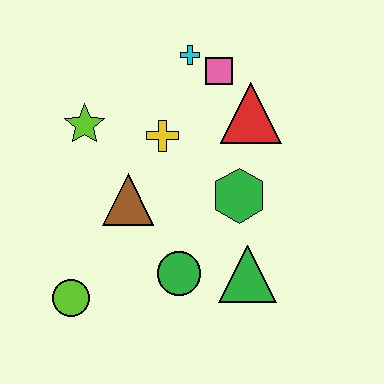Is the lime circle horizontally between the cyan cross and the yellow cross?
No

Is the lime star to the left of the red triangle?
Yes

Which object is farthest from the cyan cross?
The lime circle is farthest from the cyan cross.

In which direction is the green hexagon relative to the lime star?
The green hexagon is to the right of the lime star.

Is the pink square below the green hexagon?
No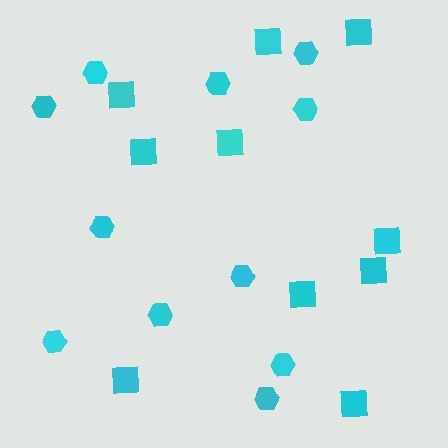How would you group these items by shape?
There are 2 groups: one group of hexagons (11) and one group of squares (10).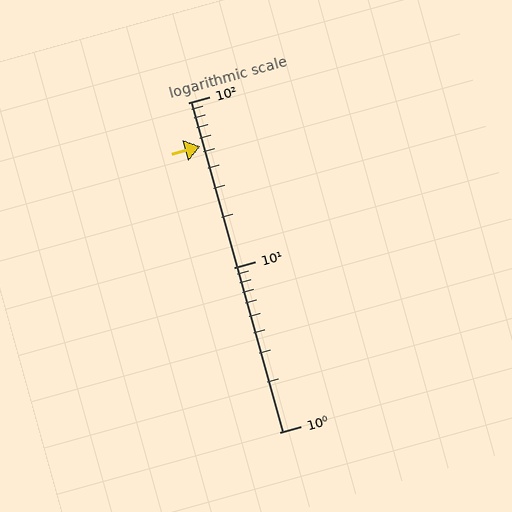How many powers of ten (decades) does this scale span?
The scale spans 2 decades, from 1 to 100.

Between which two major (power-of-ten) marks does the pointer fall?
The pointer is between 10 and 100.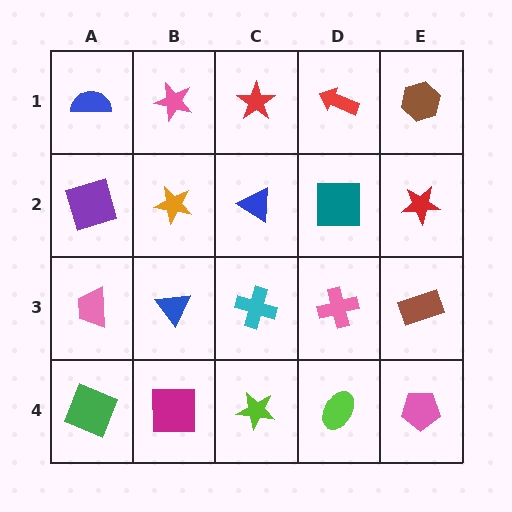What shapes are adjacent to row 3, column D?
A teal square (row 2, column D), a lime ellipse (row 4, column D), a cyan cross (row 3, column C), a brown rectangle (row 3, column E).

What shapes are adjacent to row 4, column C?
A cyan cross (row 3, column C), a magenta square (row 4, column B), a lime ellipse (row 4, column D).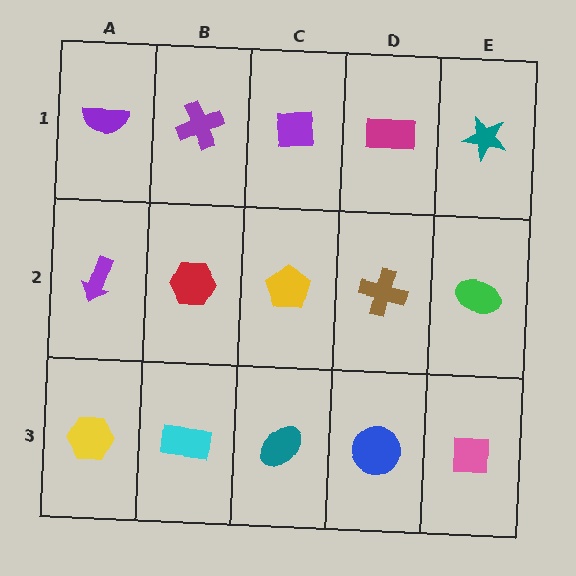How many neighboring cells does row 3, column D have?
3.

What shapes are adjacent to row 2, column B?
A purple cross (row 1, column B), a cyan rectangle (row 3, column B), a purple arrow (row 2, column A), a yellow pentagon (row 2, column C).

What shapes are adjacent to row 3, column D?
A brown cross (row 2, column D), a teal ellipse (row 3, column C), a pink square (row 3, column E).